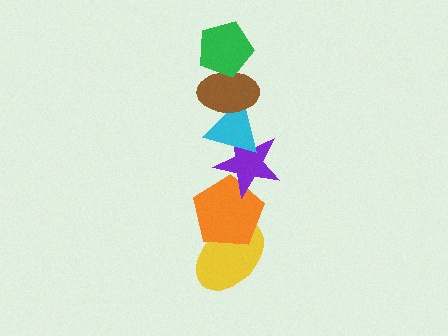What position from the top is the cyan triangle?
The cyan triangle is 3rd from the top.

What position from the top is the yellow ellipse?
The yellow ellipse is 6th from the top.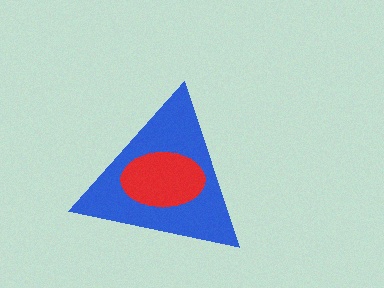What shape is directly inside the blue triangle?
The red ellipse.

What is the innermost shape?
The red ellipse.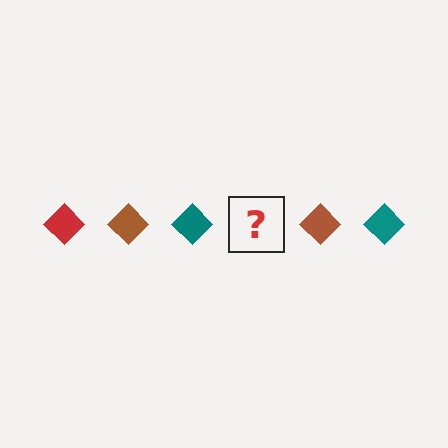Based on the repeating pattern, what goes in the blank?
The blank should be a red diamond.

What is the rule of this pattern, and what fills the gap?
The rule is that the pattern cycles through red, brown, teal diamonds. The gap should be filled with a red diamond.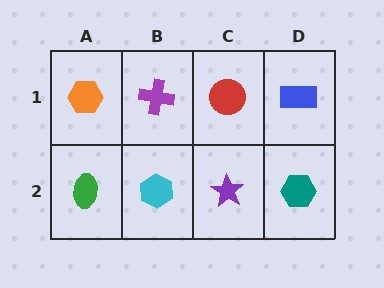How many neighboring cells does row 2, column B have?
3.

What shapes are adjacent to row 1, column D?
A teal hexagon (row 2, column D), a red circle (row 1, column C).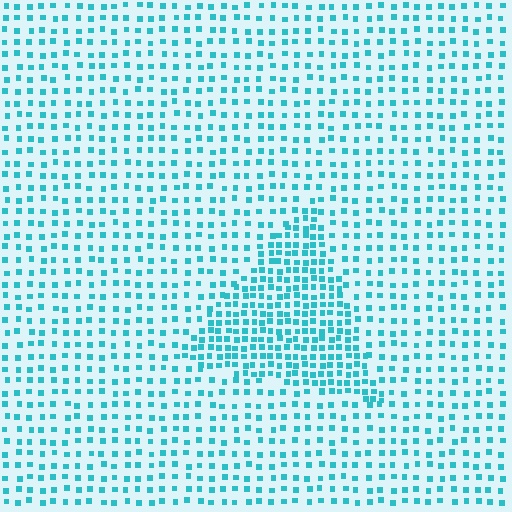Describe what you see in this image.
The image contains small cyan elements arranged at two different densities. A triangle-shaped region is visible where the elements are more densely packed than the surrounding area.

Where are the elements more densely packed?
The elements are more densely packed inside the triangle boundary.